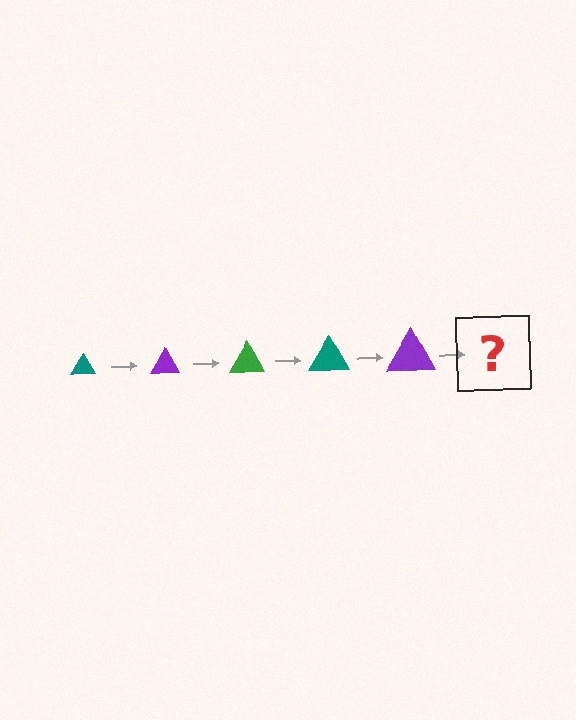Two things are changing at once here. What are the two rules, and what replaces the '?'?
The two rules are that the triangle grows larger each step and the color cycles through teal, purple, and green. The '?' should be a green triangle, larger than the previous one.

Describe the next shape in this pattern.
It should be a green triangle, larger than the previous one.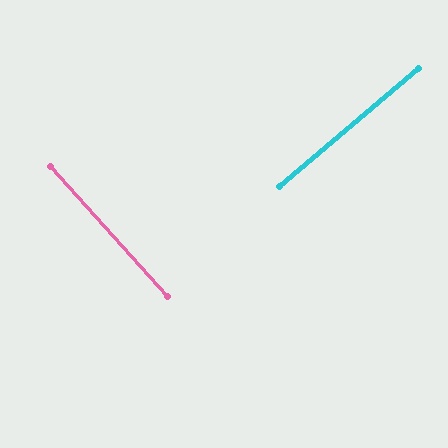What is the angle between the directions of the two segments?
Approximately 88 degrees.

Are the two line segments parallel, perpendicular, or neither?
Perpendicular — they meet at approximately 88°.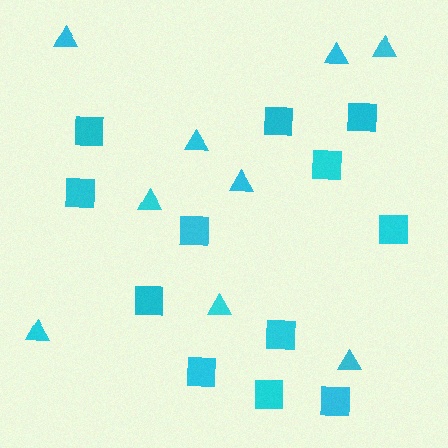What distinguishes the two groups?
There are 2 groups: one group of triangles (9) and one group of squares (12).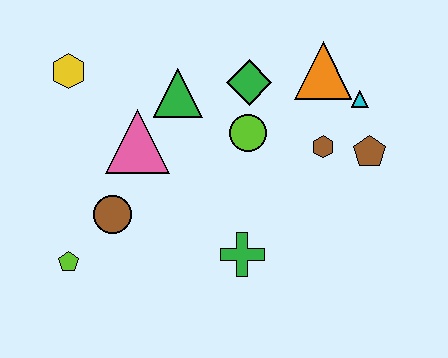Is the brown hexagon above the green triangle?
No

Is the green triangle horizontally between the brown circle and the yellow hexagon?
No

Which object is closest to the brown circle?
The lime pentagon is closest to the brown circle.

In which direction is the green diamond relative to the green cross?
The green diamond is above the green cross.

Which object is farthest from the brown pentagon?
The lime pentagon is farthest from the brown pentagon.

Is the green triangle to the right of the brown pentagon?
No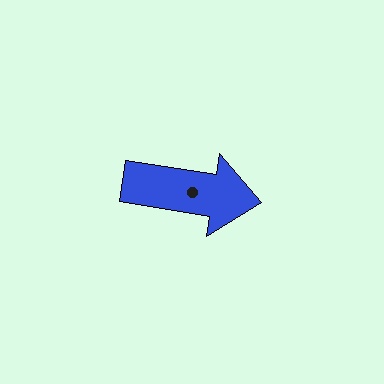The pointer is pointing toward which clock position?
Roughly 3 o'clock.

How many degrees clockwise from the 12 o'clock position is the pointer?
Approximately 99 degrees.